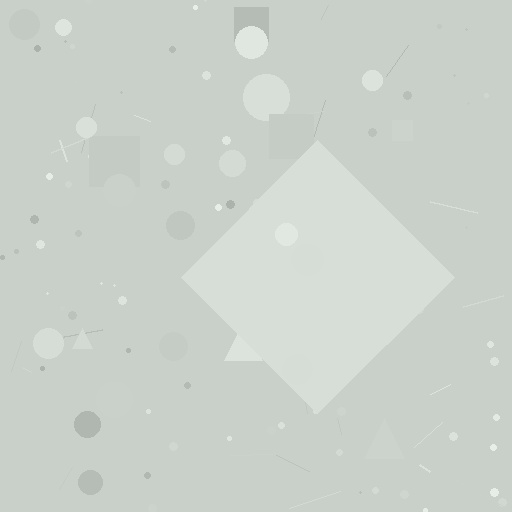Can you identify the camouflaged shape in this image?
The camouflaged shape is a diamond.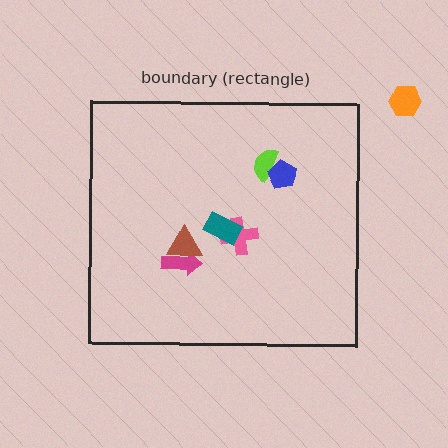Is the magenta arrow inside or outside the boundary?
Inside.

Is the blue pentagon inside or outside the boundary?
Inside.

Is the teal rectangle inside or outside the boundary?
Inside.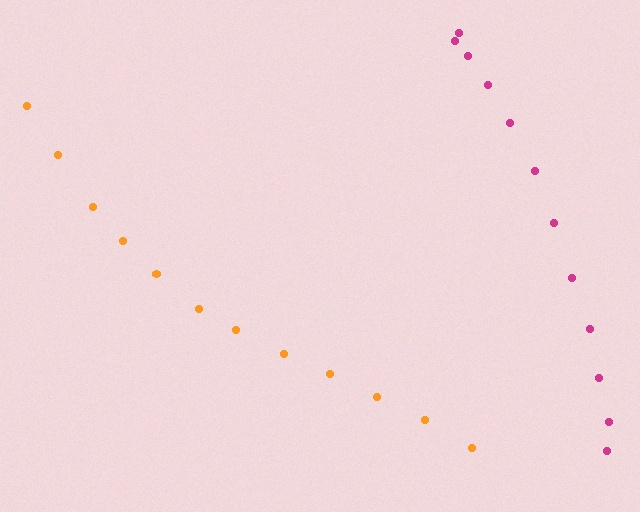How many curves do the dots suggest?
There are 2 distinct paths.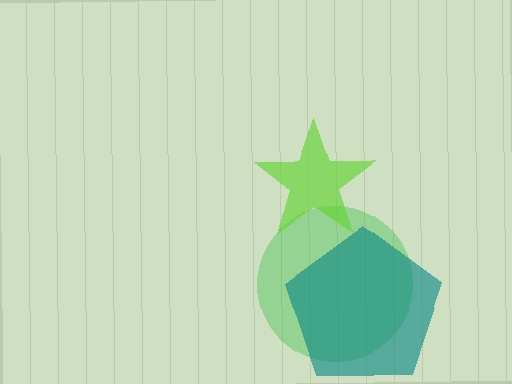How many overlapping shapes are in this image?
There are 3 overlapping shapes in the image.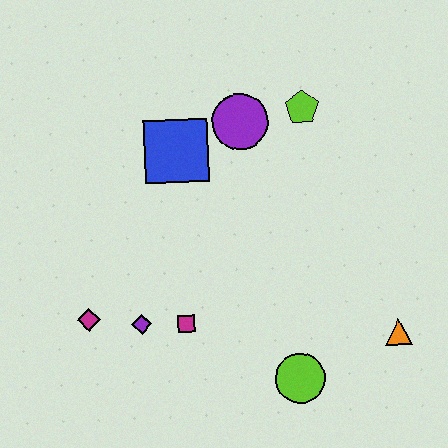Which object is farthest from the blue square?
The orange triangle is farthest from the blue square.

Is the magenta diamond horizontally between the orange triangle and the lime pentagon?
No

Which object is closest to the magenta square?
The purple diamond is closest to the magenta square.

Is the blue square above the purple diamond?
Yes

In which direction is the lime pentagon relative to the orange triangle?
The lime pentagon is above the orange triangle.